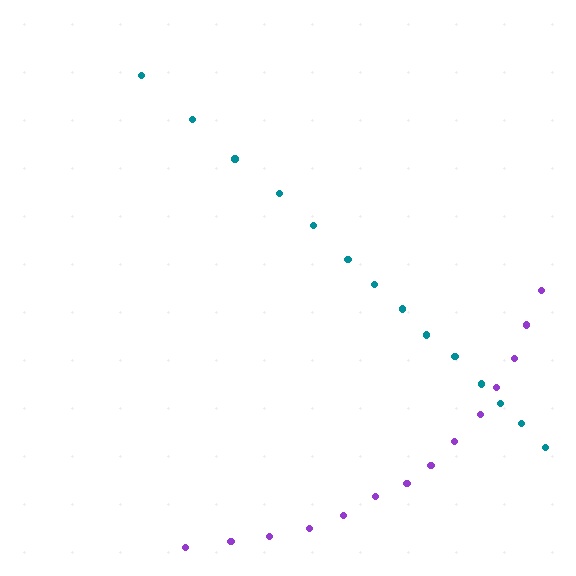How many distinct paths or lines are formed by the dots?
There are 2 distinct paths.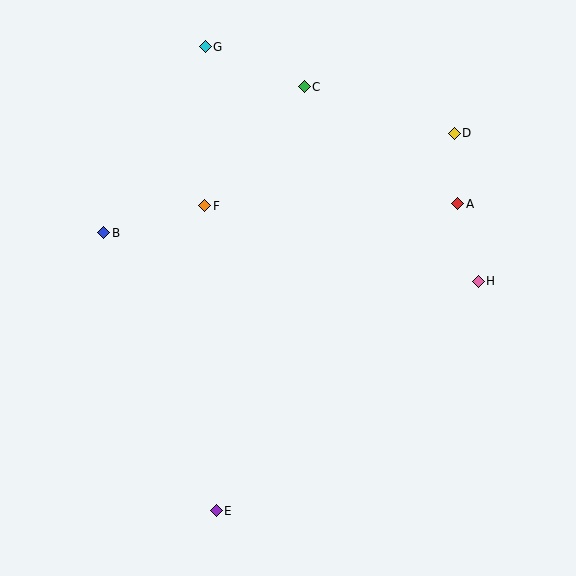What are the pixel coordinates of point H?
Point H is at (478, 281).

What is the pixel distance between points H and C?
The distance between H and C is 261 pixels.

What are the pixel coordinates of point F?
Point F is at (205, 206).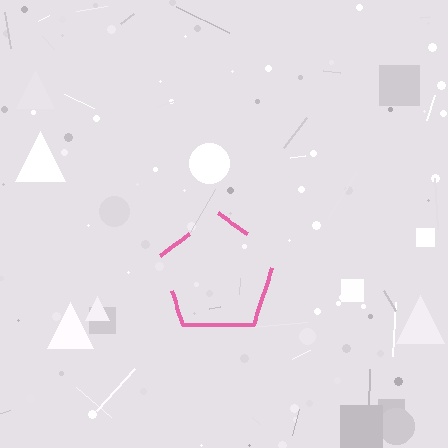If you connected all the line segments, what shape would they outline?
They would outline a pentagon.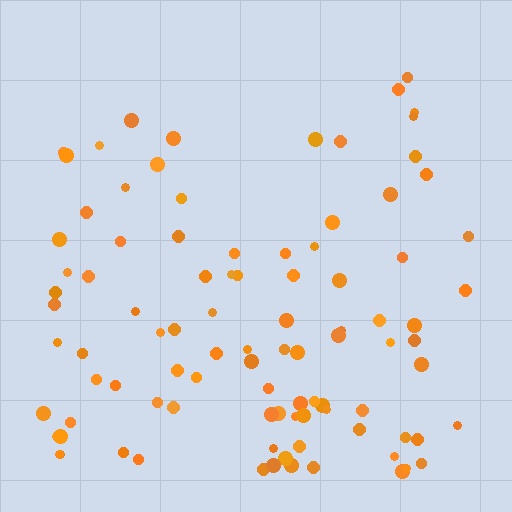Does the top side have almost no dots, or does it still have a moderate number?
Still a moderate number, just noticeably fewer than the bottom.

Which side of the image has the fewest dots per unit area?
The top.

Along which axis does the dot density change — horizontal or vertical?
Vertical.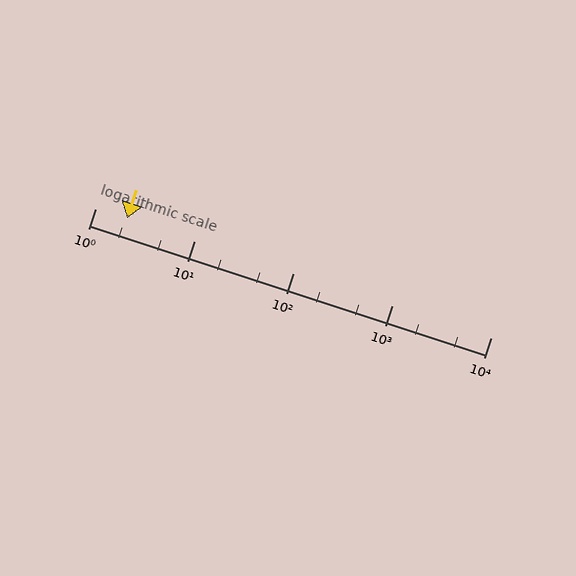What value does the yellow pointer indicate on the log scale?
The pointer indicates approximately 2.1.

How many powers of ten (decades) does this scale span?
The scale spans 4 decades, from 1 to 10000.